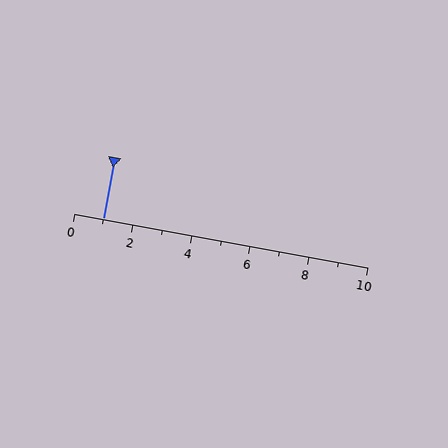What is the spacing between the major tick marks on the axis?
The major ticks are spaced 2 apart.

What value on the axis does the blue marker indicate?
The marker indicates approximately 1.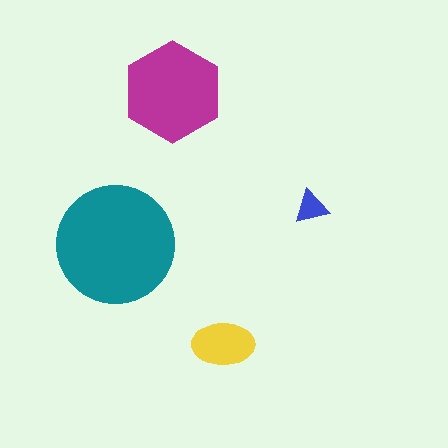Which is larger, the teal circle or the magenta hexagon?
The teal circle.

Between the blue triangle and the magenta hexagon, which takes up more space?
The magenta hexagon.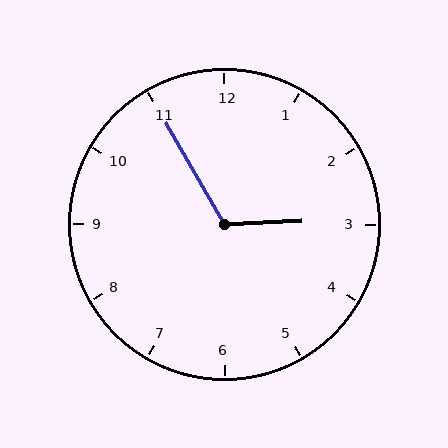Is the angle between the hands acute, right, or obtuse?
It is obtuse.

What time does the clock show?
2:55.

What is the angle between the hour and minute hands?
Approximately 118 degrees.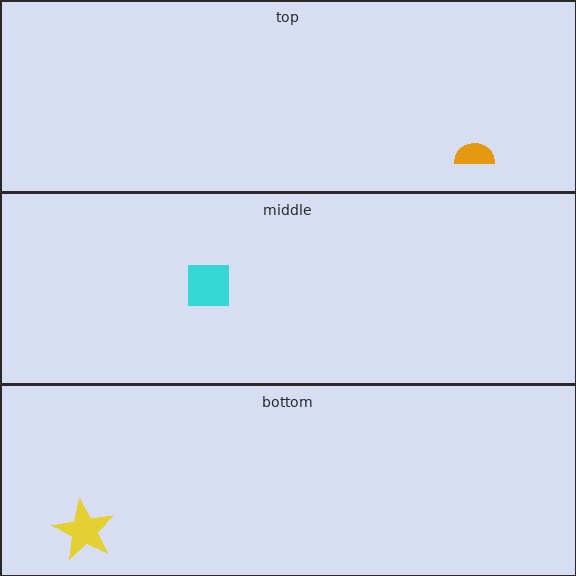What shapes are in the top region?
The orange semicircle.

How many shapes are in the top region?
1.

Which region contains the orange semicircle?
The top region.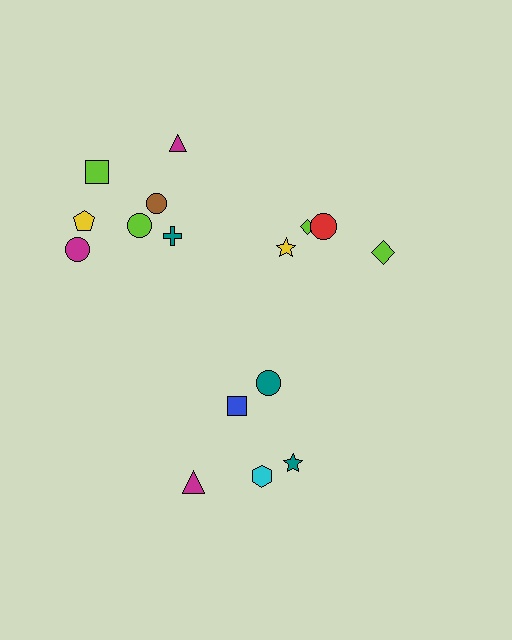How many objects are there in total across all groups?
There are 16 objects.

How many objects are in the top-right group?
There are 4 objects.